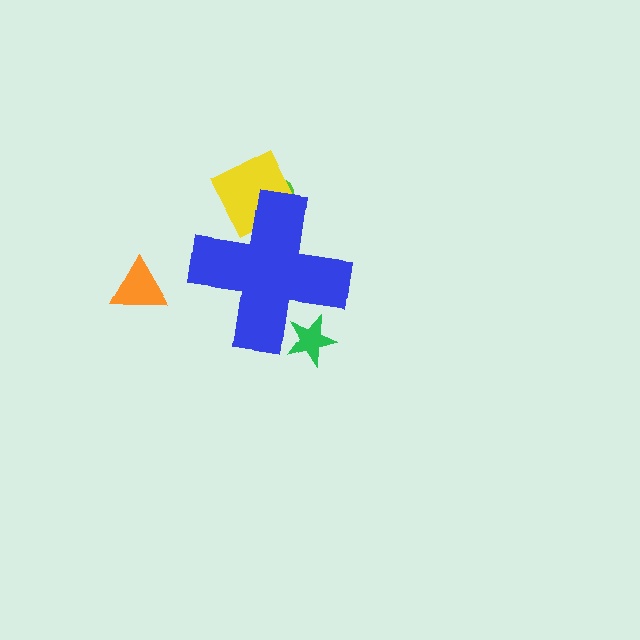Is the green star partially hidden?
Yes, the green star is partially hidden behind the blue cross.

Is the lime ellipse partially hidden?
Yes, the lime ellipse is partially hidden behind the blue cross.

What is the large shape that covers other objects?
A blue cross.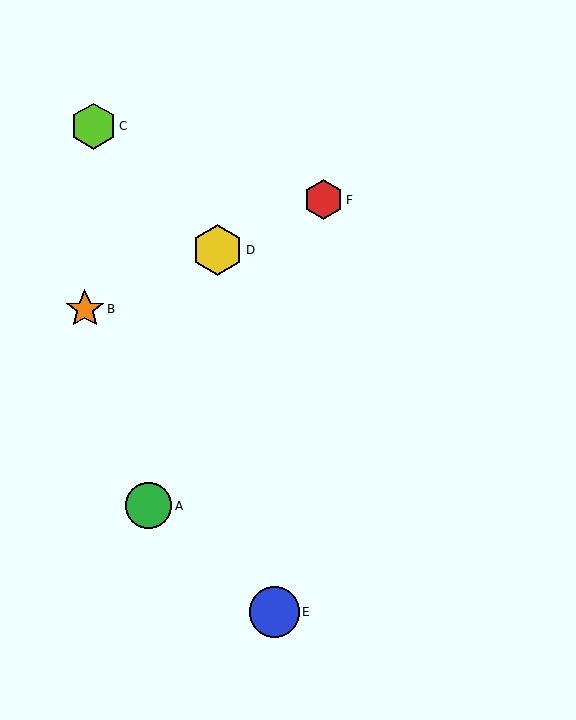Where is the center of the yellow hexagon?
The center of the yellow hexagon is at (218, 250).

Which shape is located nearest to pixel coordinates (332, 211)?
The red hexagon (labeled F) at (323, 200) is nearest to that location.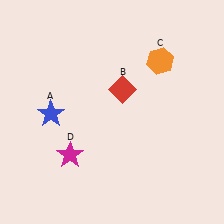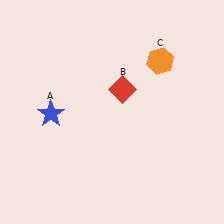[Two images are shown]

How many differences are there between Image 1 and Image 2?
There is 1 difference between the two images.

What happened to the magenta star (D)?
The magenta star (D) was removed in Image 2. It was in the bottom-left area of Image 1.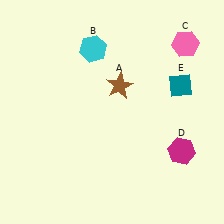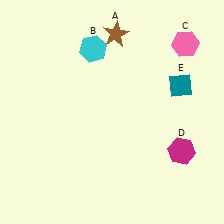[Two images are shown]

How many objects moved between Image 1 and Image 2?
1 object moved between the two images.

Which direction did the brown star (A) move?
The brown star (A) moved up.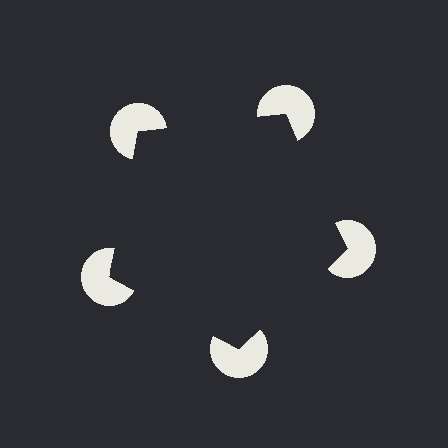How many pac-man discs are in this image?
There are 5 — one at each vertex of the illusory pentagon.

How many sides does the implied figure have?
5 sides.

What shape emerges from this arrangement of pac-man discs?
An illusory pentagon — its edges are inferred from the aligned wedge cuts in the pac-man discs, not physically drawn.